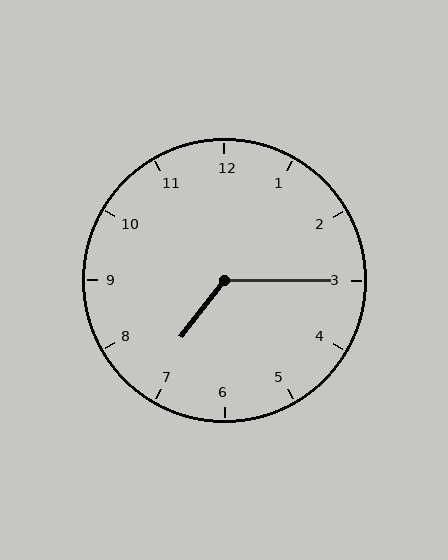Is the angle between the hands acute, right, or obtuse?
It is obtuse.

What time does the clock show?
7:15.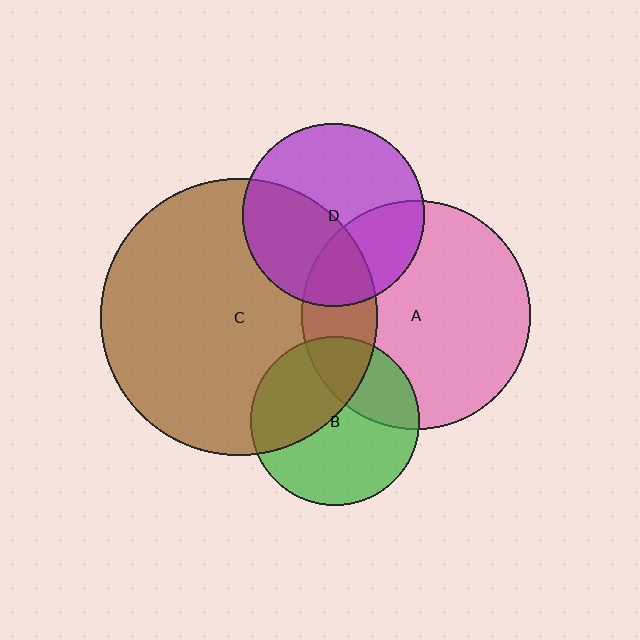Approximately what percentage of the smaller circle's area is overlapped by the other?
Approximately 45%.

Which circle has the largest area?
Circle C (brown).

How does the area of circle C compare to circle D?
Approximately 2.3 times.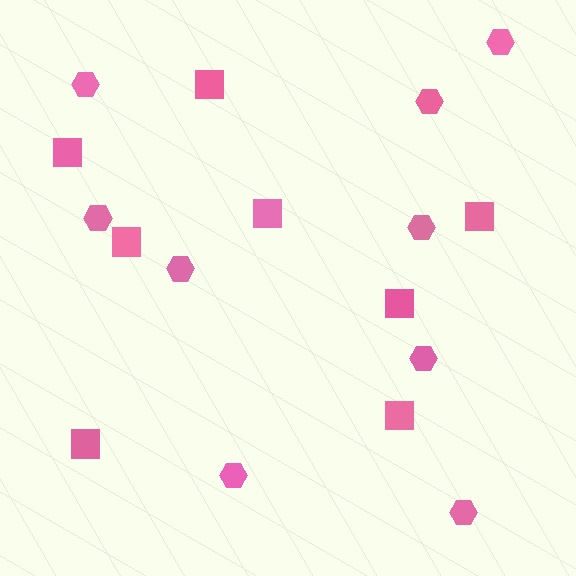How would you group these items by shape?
There are 2 groups: one group of squares (8) and one group of hexagons (9).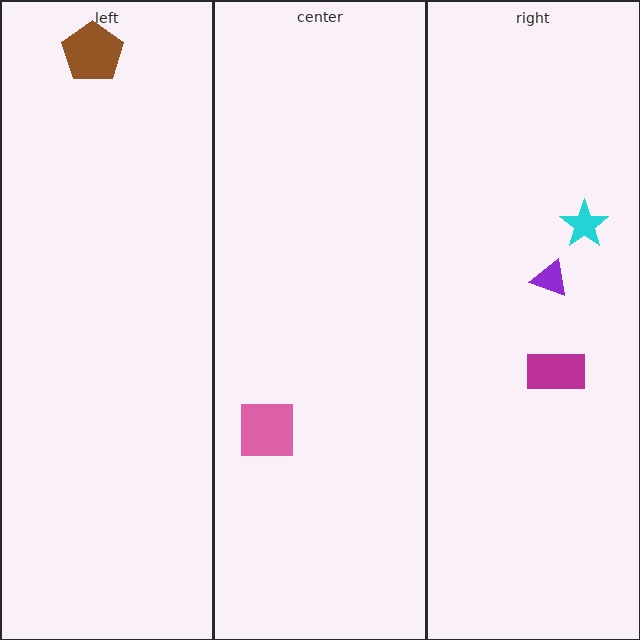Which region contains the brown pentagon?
The left region.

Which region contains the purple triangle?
The right region.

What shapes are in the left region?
The brown pentagon.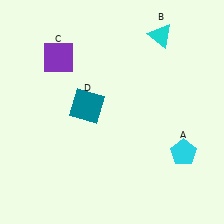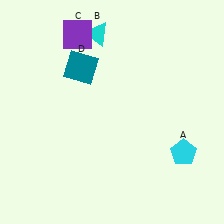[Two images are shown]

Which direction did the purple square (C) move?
The purple square (C) moved up.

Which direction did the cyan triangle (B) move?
The cyan triangle (B) moved left.